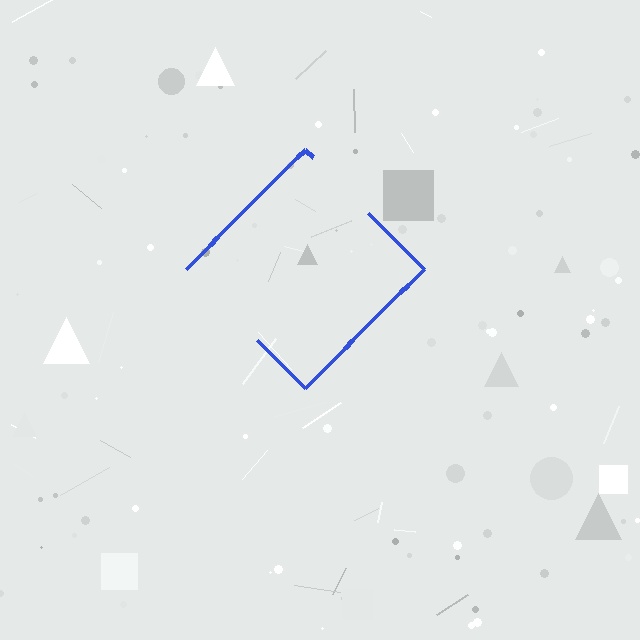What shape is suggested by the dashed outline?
The dashed outline suggests a diamond.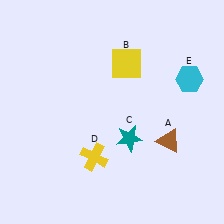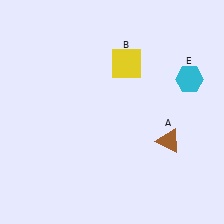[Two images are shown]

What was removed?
The teal star (C), the yellow cross (D) were removed in Image 2.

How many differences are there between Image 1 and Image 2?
There are 2 differences between the two images.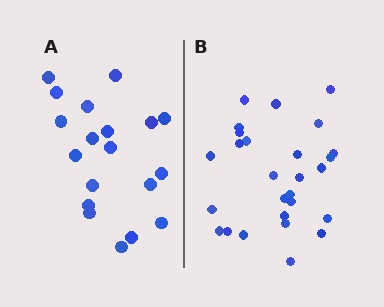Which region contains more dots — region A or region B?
Region B (the right region) has more dots.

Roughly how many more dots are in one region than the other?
Region B has roughly 8 or so more dots than region A.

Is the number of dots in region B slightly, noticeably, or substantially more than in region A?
Region B has noticeably more, but not dramatically so. The ratio is roughly 1.4 to 1.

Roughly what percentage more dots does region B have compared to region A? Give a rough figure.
About 40% more.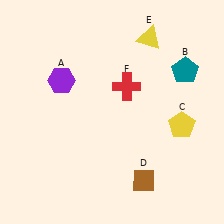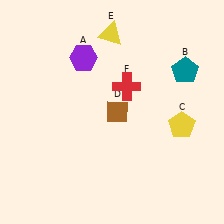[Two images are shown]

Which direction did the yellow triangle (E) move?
The yellow triangle (E) moved left.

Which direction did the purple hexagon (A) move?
The purple hexagon (A) moved up.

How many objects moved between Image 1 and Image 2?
3 objects moved between the two images.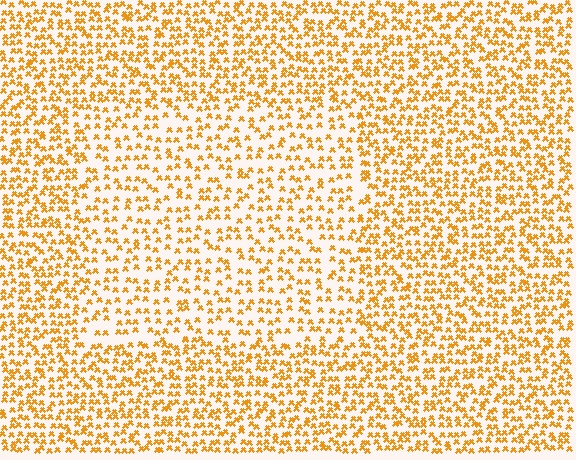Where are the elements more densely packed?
The elements are more densely packed outside the rectangle boundary.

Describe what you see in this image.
The image contains small orange elements arranged at two different densities. A rectangle-shaped region is visible where the elements are less densely packed than the surrounding area.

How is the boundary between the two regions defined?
The boundary is defined by a change in element density (approximately 1.6x ratio). All elements are the same color, size, and shape.